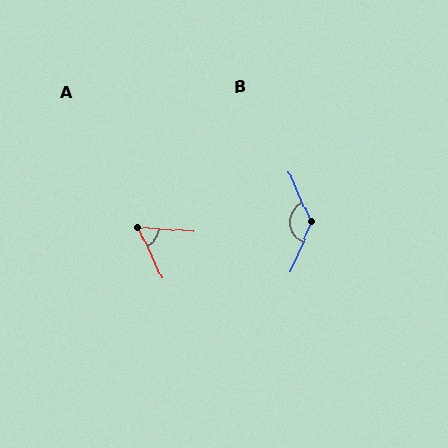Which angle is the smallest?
A, at approximately 60 degrees.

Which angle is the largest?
B, at approximately 133 degrees.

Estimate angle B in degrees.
Approximately 133 degrees.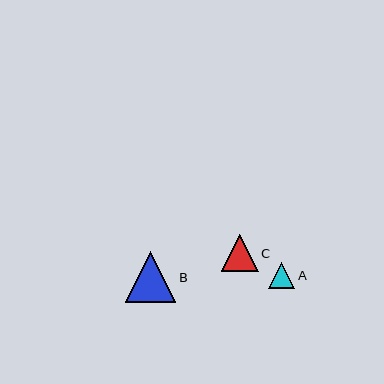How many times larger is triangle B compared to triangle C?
Triangle B is approximately 1.4 times the size of triangle C.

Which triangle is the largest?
Triangle B is the largest with a size of approximately 50 pixels.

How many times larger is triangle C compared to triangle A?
Triangle C is approximately 1.4 times the size of triangle A.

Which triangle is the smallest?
Triangle A is the smallest with a size of approximately 26 pixels.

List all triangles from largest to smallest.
From largest to smallest: B, C, A.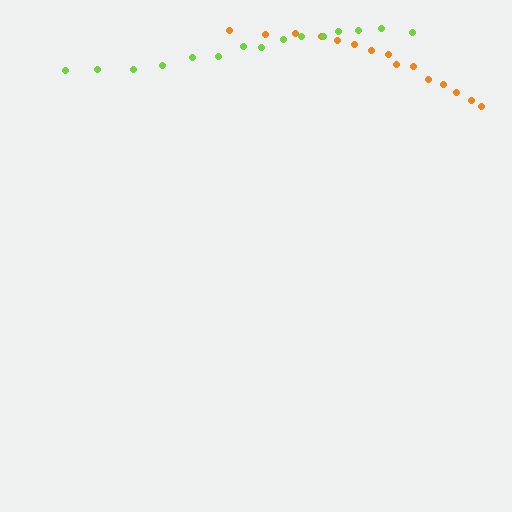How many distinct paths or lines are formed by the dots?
There are 2 distinct paths.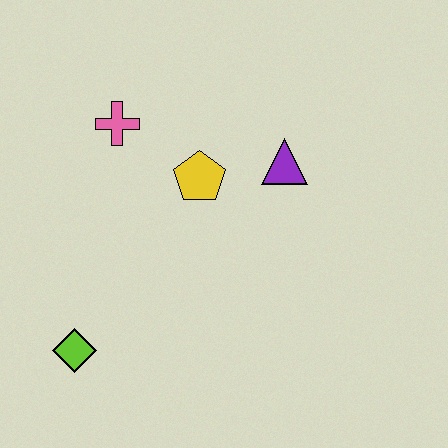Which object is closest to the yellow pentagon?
The purple triangle is closest to the yellow pentagon.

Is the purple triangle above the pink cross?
No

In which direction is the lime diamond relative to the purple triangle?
The lime diamond is to the left of the purple triangle.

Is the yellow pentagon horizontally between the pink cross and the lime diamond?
No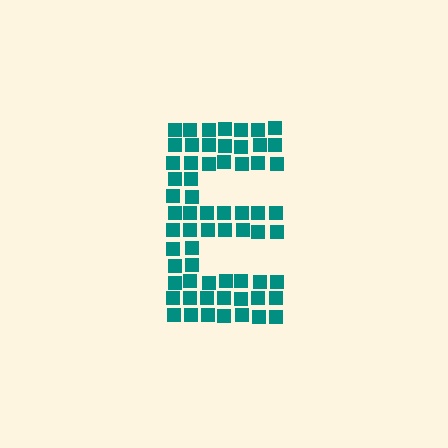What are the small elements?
The small elements are squares.